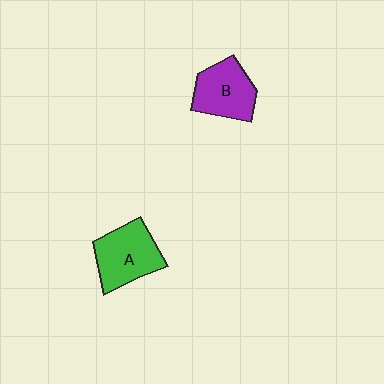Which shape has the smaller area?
Shape B (purple).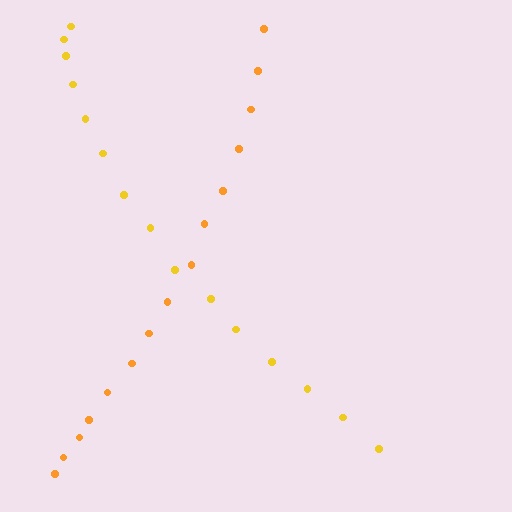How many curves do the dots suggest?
There are 2 distinct paths.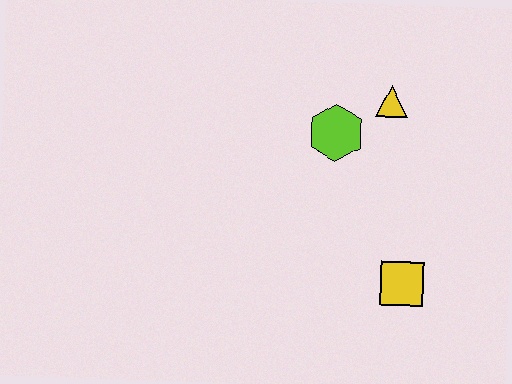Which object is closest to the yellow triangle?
The lime hexagon is closest to the yellow triangle.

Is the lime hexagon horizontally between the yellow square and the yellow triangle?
No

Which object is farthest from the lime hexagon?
The yellow square is farthest from the lime hexagon.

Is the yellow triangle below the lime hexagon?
No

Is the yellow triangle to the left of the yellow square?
Yes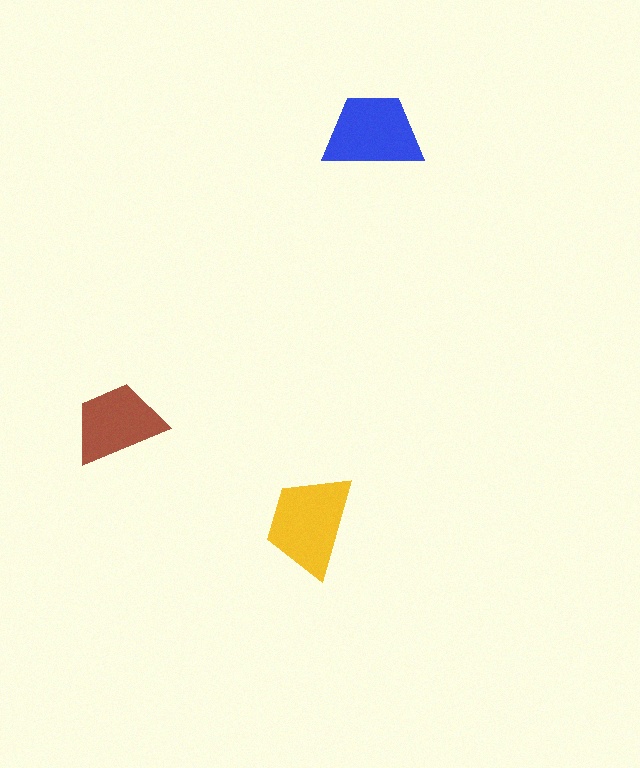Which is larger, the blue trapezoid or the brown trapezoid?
The blue one.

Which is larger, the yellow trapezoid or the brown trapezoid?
The yellow one.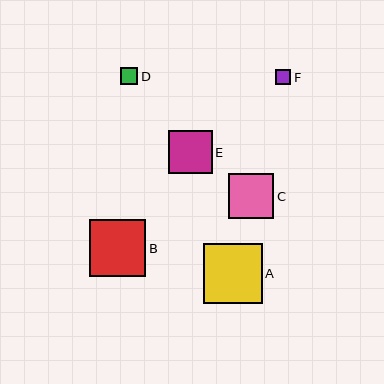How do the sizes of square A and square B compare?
Square A and square B are approximately the same size.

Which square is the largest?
Square A is the largest with a size of approximately 59 pixels.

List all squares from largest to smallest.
From largest to smallest: A, B, C, E, D, F.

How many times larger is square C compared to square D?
Square C is approximately 2.7 times the size of square D.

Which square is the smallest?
Square F is the smallest with a size of approximately 16 pixels.